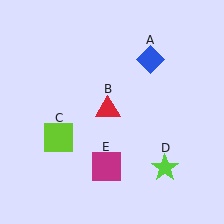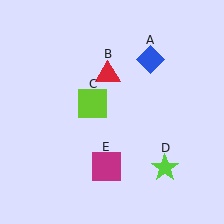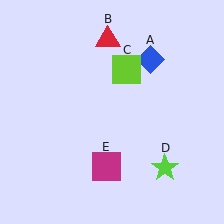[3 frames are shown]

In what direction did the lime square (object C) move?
The lime square (object C) moved up and to the right.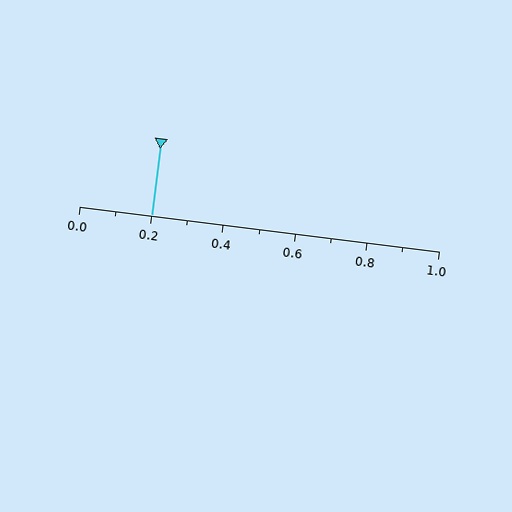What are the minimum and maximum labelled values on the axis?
The axis runs from 0.0 to 1.0.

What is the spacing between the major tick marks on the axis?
The major ticks are spaced 0.2 apart.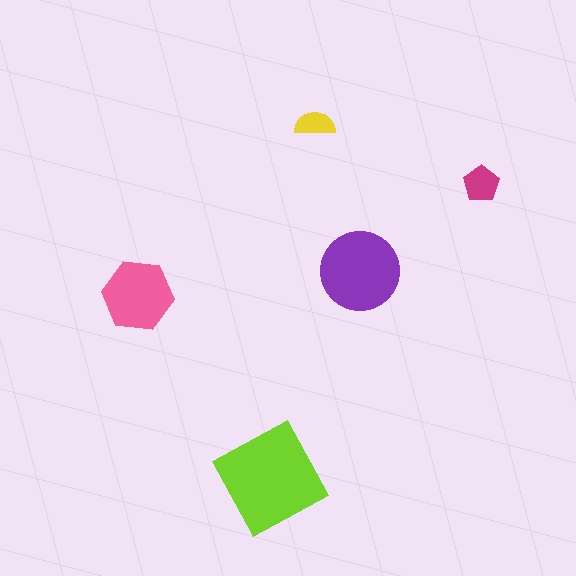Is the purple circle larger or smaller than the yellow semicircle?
Larger.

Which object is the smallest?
The yellow semicircle.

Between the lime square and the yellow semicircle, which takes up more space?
The lime square.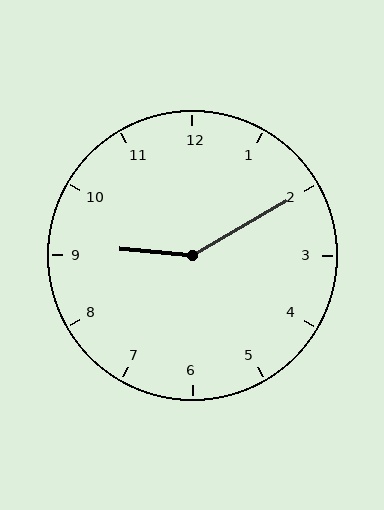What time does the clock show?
9:10.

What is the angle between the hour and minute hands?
Approximately 145 degrees.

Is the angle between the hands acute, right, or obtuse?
It is obtuse.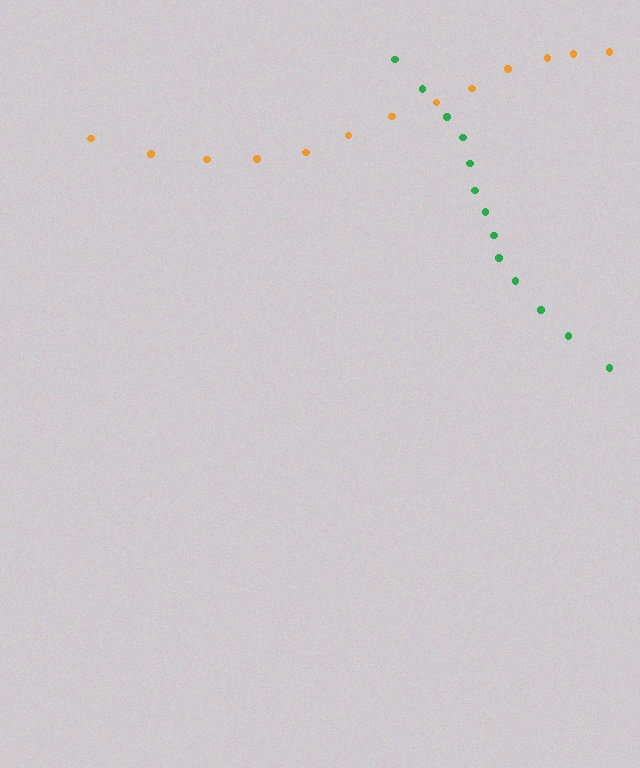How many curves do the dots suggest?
There are 2 distinct paths.